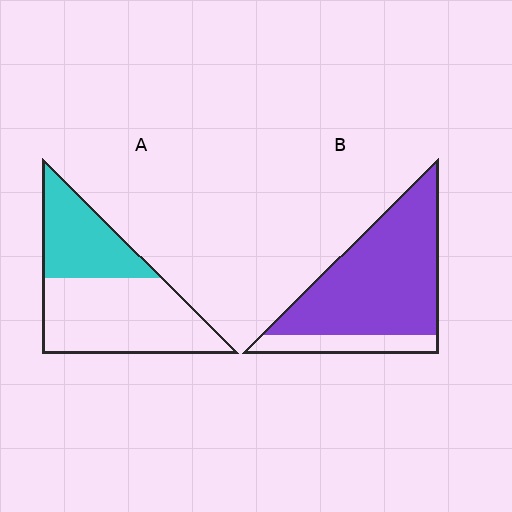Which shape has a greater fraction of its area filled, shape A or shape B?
Shape B.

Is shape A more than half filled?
No.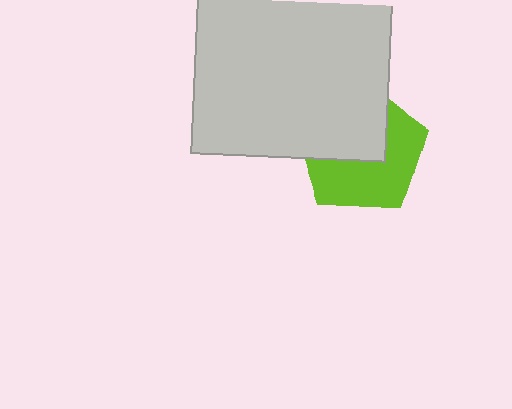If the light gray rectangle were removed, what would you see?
You would see the complete lime pentagon.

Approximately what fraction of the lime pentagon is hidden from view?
Roughly 47% of the lime pentagon is hidden behind the light gray rectangle.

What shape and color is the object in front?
The object in front is a light gray rectangle.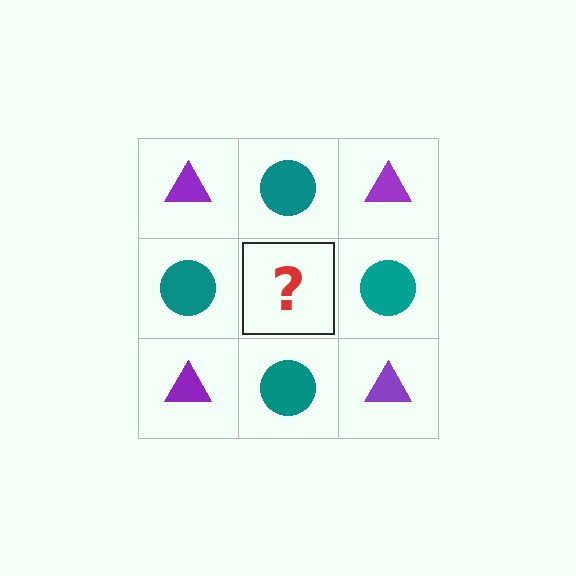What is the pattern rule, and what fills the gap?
The rule is that it alternates purple triangle and teal circle in a checkerboard pattern. The gap should be filled with a purple triangle.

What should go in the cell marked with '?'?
The missing cell should contain a purple triangle.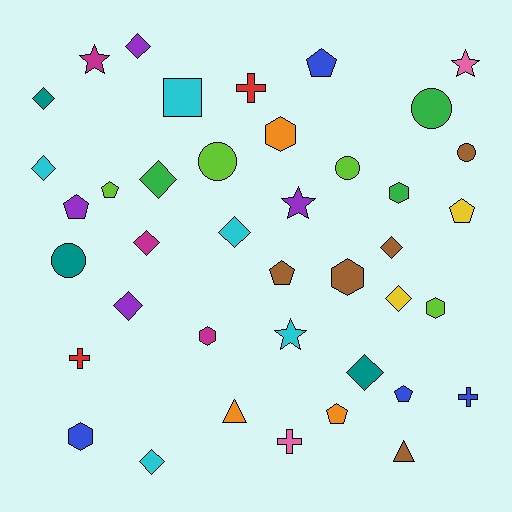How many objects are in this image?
There are 40 objects.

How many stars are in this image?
There are 4 stars.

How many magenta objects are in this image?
There are 3 magenta objects.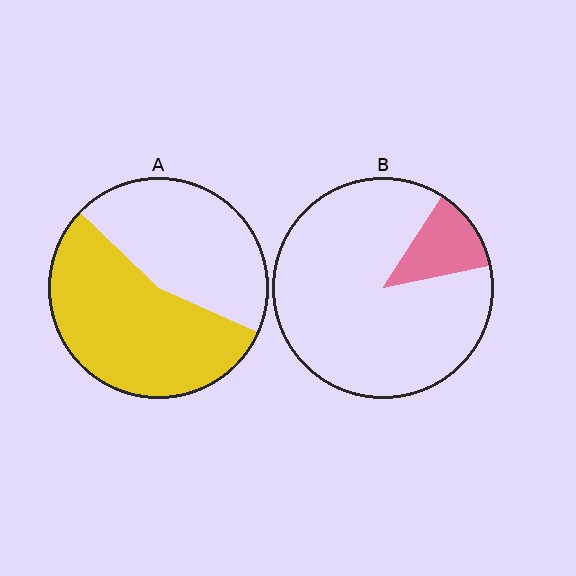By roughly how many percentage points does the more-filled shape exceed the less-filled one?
By roughly 45 percentage points (A over B).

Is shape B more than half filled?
No.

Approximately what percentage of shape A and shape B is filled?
A is approximately 55% and B is approximately 15%.